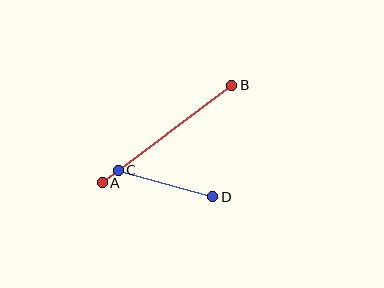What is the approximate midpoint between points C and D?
The midpoint is at approximately (165, 184) pixels.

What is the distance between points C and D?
The distance is approximately 98 pixels.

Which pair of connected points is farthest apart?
Points A and B are farthest apart.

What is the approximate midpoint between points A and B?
The midpoint is at approximately (167, 134) pixels.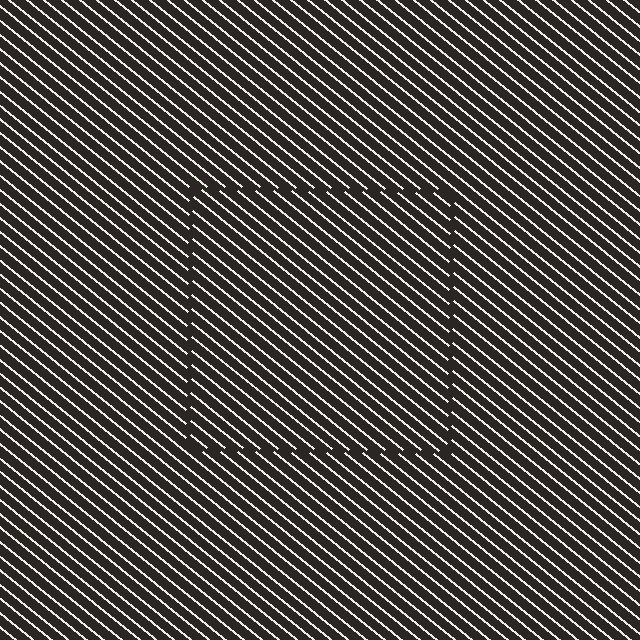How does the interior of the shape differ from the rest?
The interior of the shape contains the same grating, shifted by half a period — the contour is defined by the phase discontinuity where line-ends from the inner and outer gratings abut.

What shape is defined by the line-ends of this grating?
An illusory square. The interior of the shape contains the same grating, shifted by half a period — the contour is defined by the phase discontinuity where line-ends from the inner and outer gratings abut.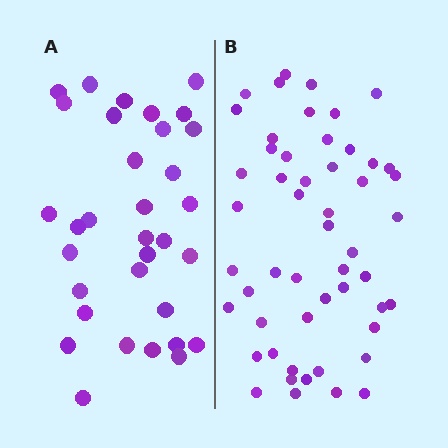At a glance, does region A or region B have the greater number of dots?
Region B (the right region) has more dots.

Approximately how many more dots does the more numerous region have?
Region B has approximately 20 more dots than region A.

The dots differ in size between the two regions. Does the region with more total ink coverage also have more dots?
No. Region A has more total ink coverage because its dots are larger, but region B actually contains more individual dots. Total area can be misleading — the number of items is what matters here.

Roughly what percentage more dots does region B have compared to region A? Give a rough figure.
About 60% more.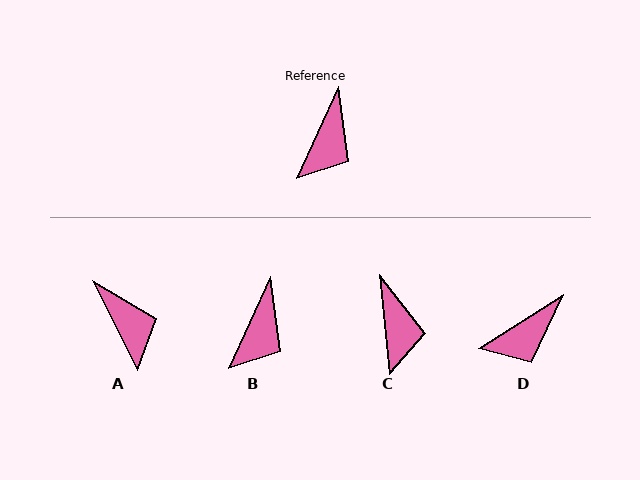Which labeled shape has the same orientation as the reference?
B.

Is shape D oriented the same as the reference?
No, it is off by about 33 degrees.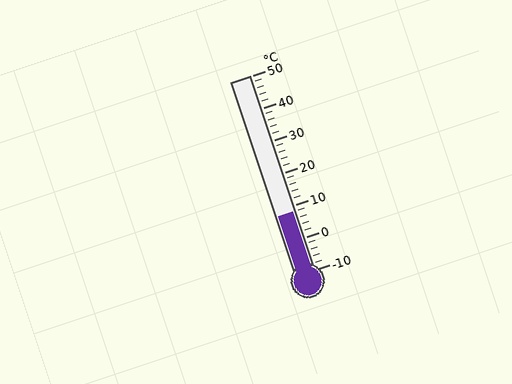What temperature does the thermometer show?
The thermometer shows approximately 8°C.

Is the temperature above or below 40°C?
The temperature is below 40°C.